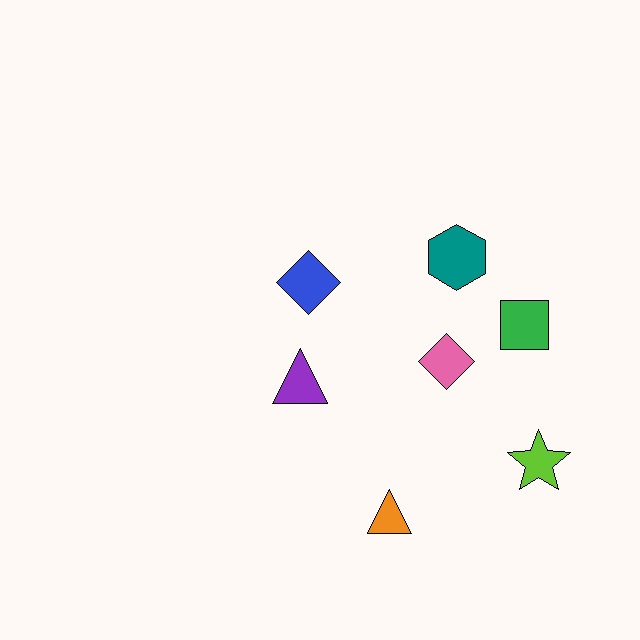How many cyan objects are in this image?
There are no cyan objects.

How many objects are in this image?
There are 7 objects.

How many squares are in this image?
There is 1 square.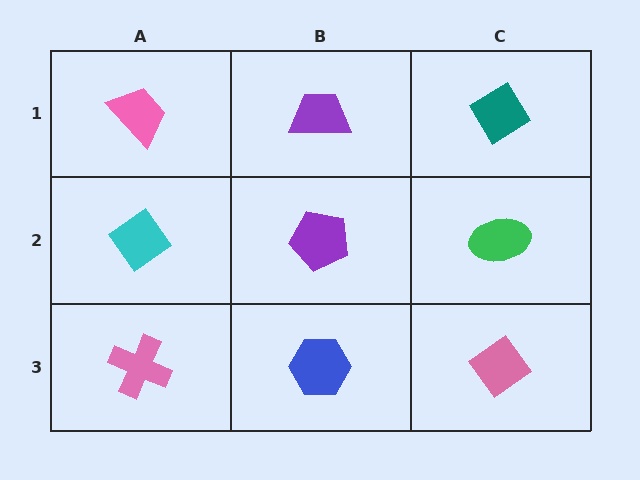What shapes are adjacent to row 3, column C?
A green ellipse (row 2, column C), a blue hexagon (row 3, column B).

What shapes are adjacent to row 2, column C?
A teal diamond (row 1, column C), a pink diamond (row 3, column C), a purple pentagon (row 2, column B).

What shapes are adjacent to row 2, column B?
A purple trapezoid (row 1, column B), a blue hexagon (row 3, column B), a cyan diamond (row 2, column A), a green ellipse (row 2, column C).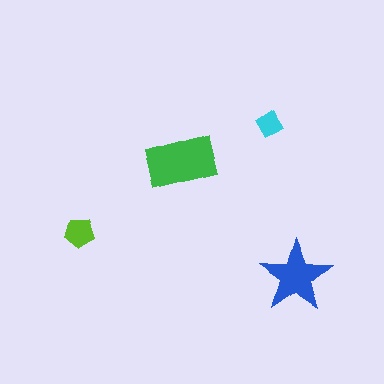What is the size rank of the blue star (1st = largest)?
2nd.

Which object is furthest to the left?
The lime pentagon is leftmost.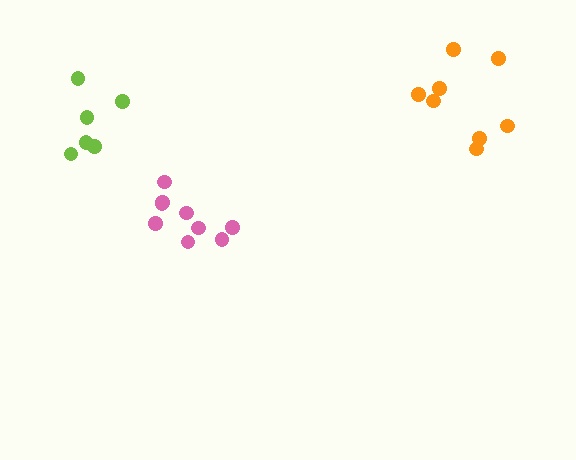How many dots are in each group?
Group 1: 8 dots, Group 2: 6 dots, Group 3: 9 dots (23 total).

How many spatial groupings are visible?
There are 3 spatial groupings.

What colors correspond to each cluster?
The clusters are colored: orange, lime, pink.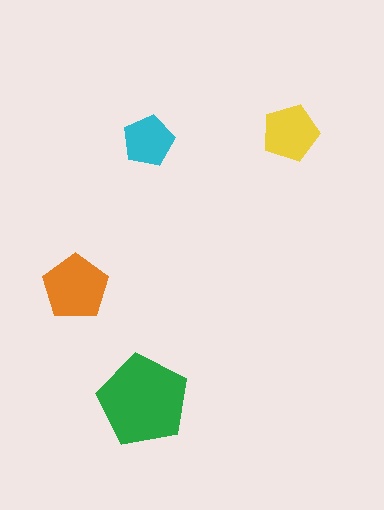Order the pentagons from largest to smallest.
the green one, the orange one, the yellow one, the cyan one.